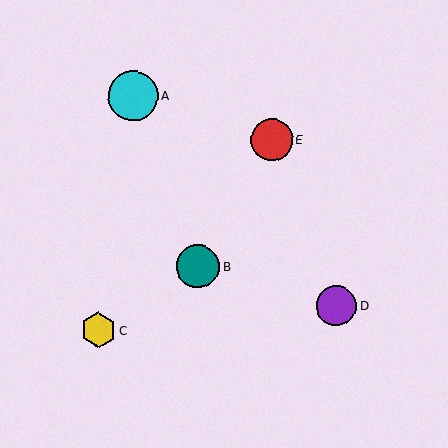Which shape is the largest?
The cyan circle (labeled A) is the largest.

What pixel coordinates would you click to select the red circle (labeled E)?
Click at (272, 139) to select the red circle E.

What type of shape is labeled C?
Shape C is a yellow hexagon.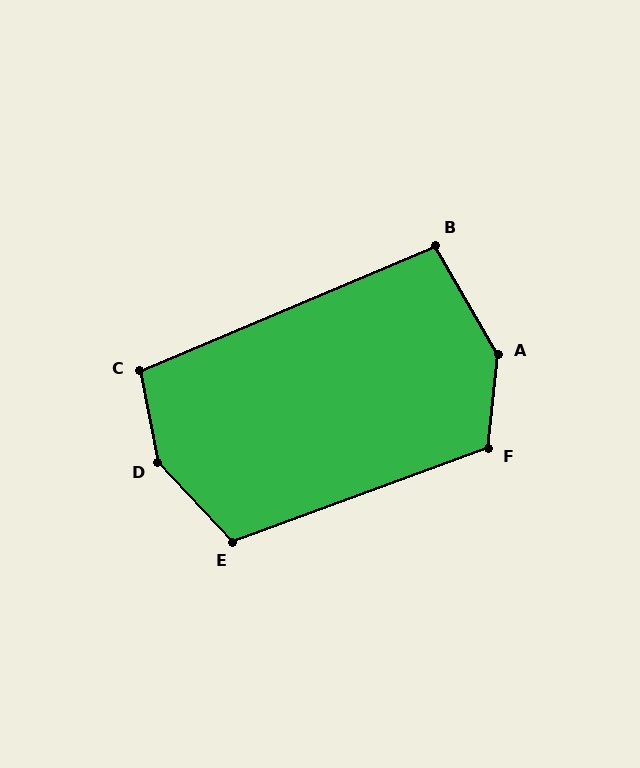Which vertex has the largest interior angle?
D, at approximately 147 degrees.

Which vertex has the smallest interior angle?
B, at approximately 97 degrees.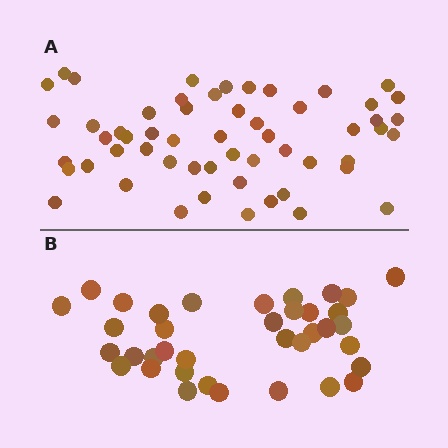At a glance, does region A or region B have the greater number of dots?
Region A (the top region) has more dots.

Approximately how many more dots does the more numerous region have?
Region A has approximately 20 more dots than region B.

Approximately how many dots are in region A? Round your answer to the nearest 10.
About 60 dots. (The exact count is 56, which rounds to 60.)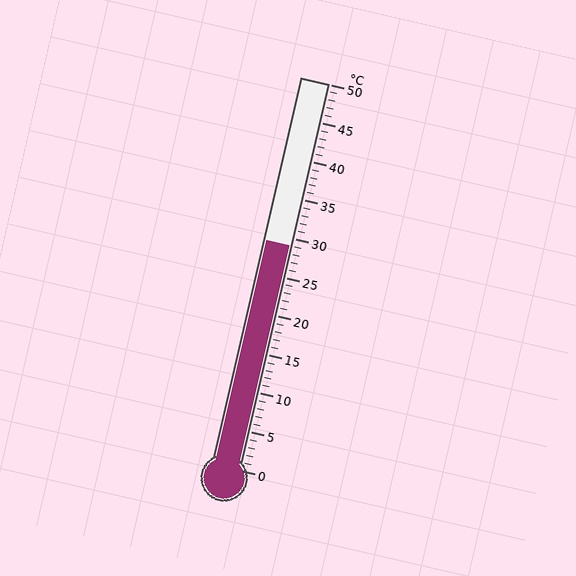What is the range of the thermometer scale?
The thermometer scale ranges from 0°C to 50°C.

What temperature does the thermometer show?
The thermometer shows approximately 29°C.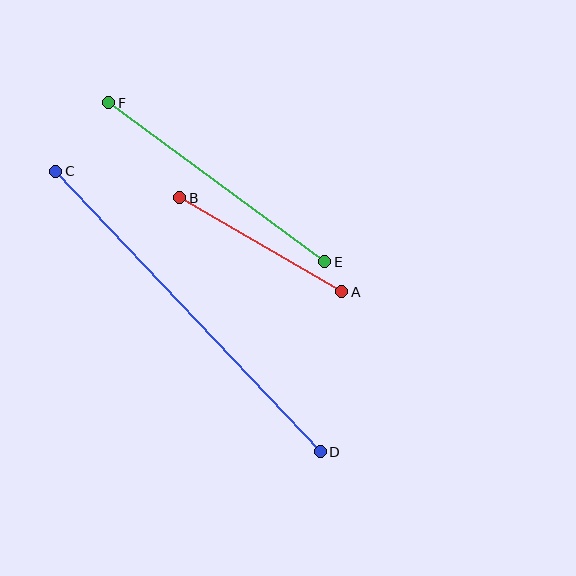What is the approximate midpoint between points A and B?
The midpoint is at approximately (261, 245) pixels.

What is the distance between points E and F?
The distance is approximately 268 pixels.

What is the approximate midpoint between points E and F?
The midpoint is at approximately (217, 182) pixels.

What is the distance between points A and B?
The distance is approximately 188 pixels.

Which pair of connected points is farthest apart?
Points C and D are farthest apart.